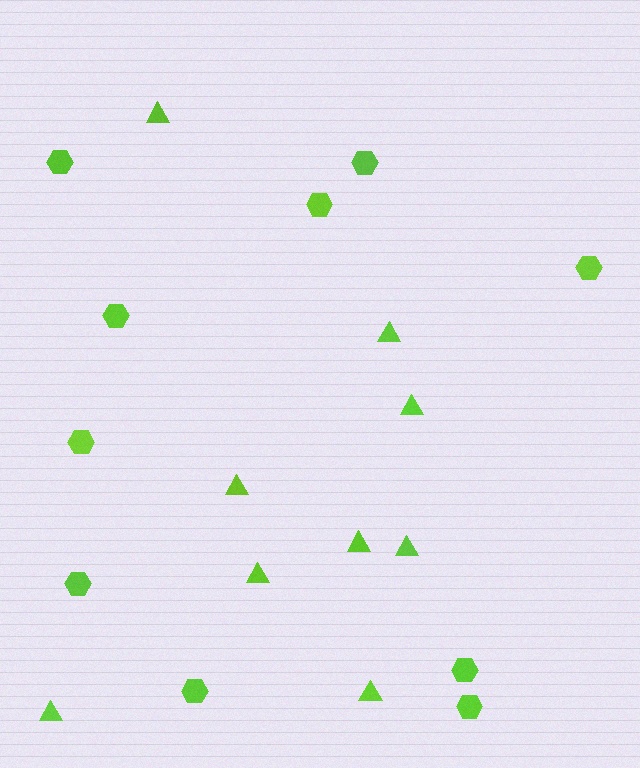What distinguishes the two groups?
There are 2 groups: one group of triangles (9) and one group of hexagons (10).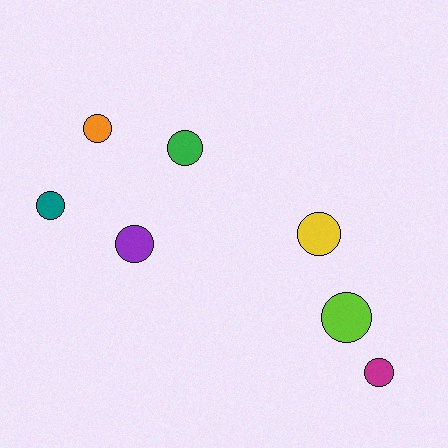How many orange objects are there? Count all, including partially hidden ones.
There is 1 orange object.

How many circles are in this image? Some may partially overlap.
There are 7 circles.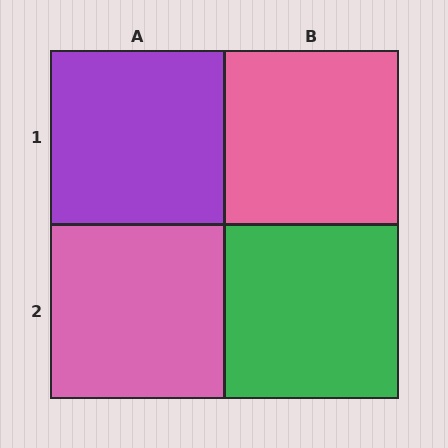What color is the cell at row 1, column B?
Pink.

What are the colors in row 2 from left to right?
Pink, green.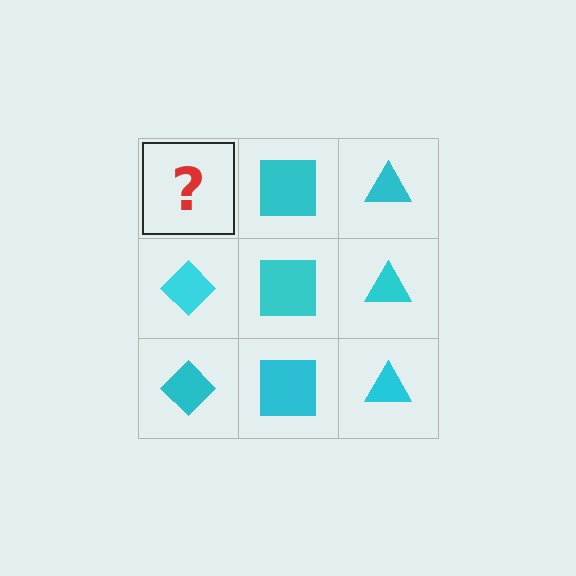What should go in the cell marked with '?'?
The missing cell should contain a cyan diamond.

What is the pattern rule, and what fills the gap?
The rule is that each column has a consistent shape. The gap should be filled with a cyan diamond.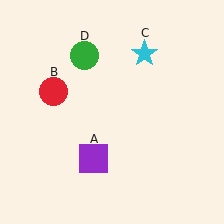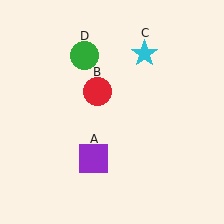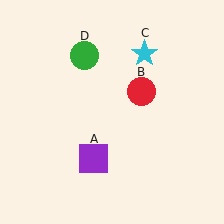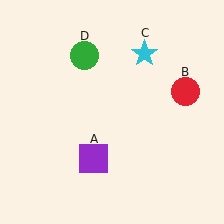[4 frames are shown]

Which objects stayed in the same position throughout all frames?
Purple square (object A) and cyan star (object C) and green circle (object D) remained stationary.